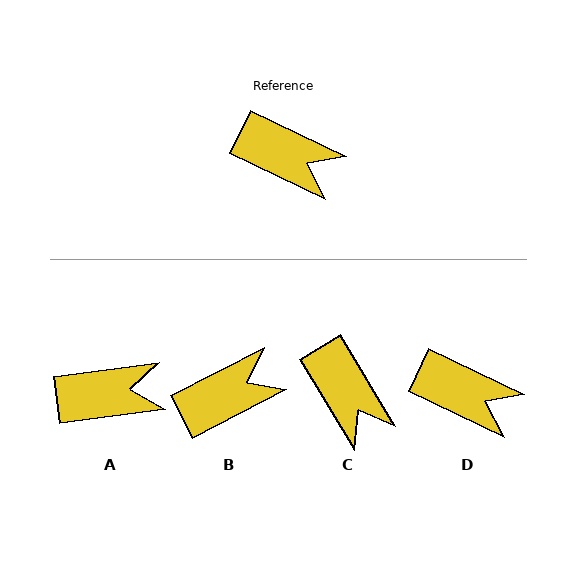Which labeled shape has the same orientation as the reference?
D.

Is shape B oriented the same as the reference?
No, it is off by about 53 degrees.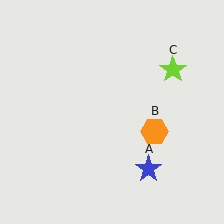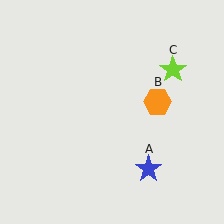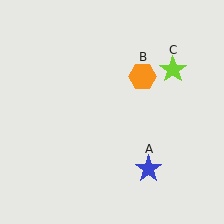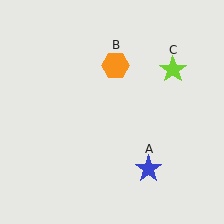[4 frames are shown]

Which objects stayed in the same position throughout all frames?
Blue star (object A) and lime star (object C) remained stationary.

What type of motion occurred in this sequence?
The orange hexagon (object B) rotated counterclockwise around the center of the scene.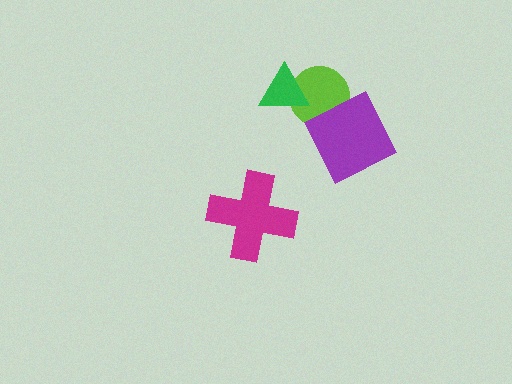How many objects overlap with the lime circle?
2 objects overlap with the lime circle.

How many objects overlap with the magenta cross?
0 objects overlap with the magenta cross.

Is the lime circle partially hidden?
Yes, it is partially covered by another shape.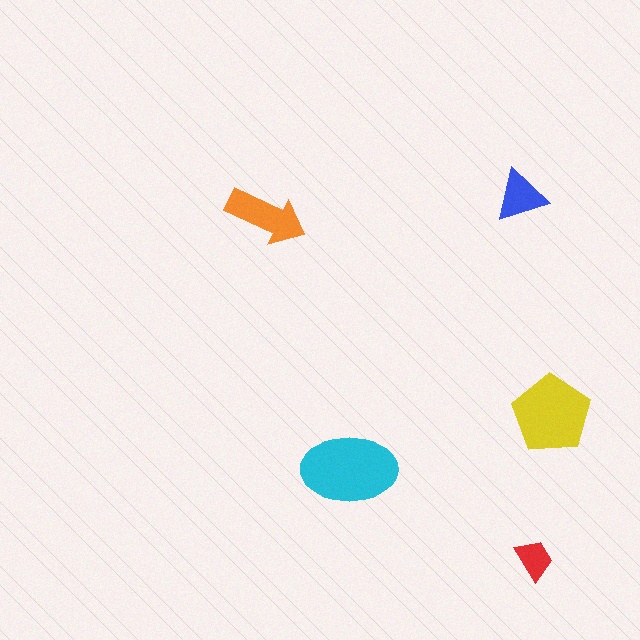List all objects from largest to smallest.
The cyan ellipse, the yellow pentagon, the orange arrow, the blue triangle, the red trapezoid.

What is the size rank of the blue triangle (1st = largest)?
4th.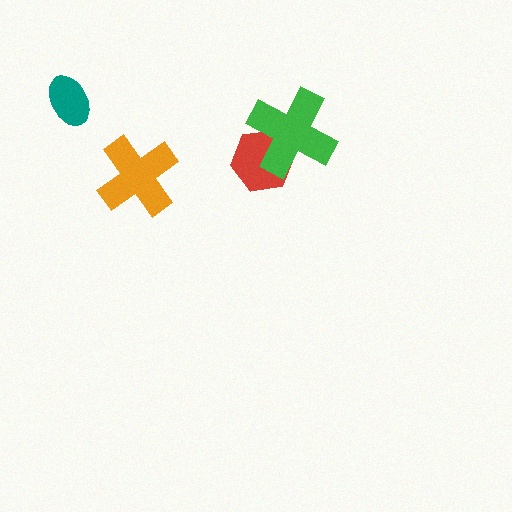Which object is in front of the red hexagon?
The green cross is in front of the red hexagon.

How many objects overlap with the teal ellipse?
0 objects overlap with the teal ellipse.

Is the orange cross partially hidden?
No, no other shape covers it.